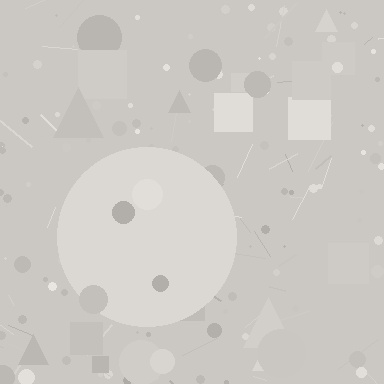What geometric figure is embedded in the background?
A circle is embedded in the background.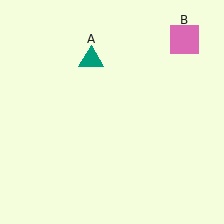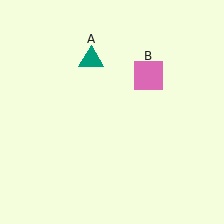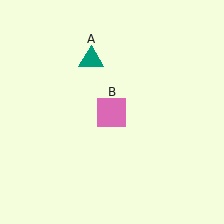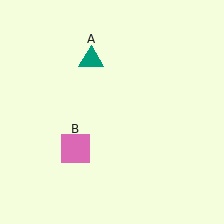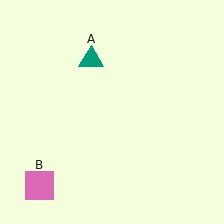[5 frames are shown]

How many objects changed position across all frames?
1 object changed position: pink square (object B).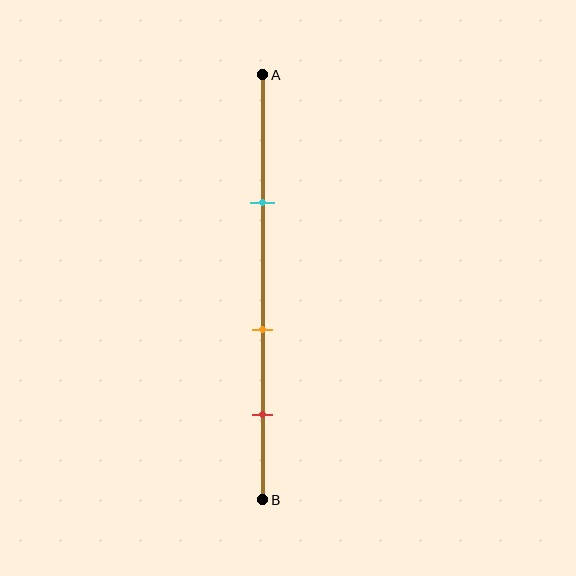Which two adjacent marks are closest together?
The orange and red marks are the closest adjacent pair.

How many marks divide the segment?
There are 3 marks dividing the segment.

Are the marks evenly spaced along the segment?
Yes, the marks are approximately evenly spaced.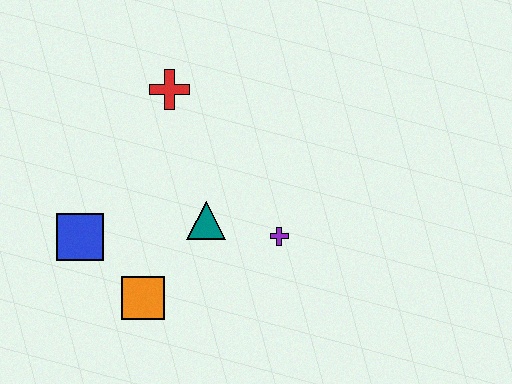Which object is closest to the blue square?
The orange square is closest to the blue square.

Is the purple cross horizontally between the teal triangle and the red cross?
No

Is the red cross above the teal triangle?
Yes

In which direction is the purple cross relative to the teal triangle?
The purple cross is to the right of the teal triangle.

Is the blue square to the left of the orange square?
Yes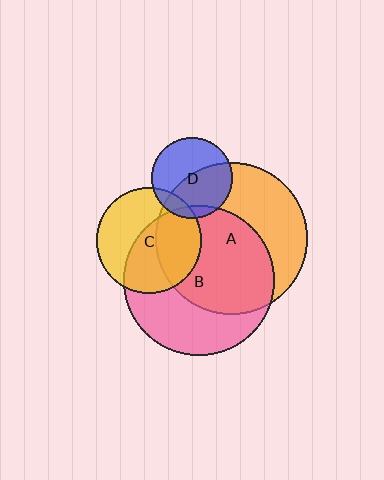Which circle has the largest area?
Circle A (orange).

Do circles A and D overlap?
Yes.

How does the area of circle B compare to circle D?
Approximately 3.4 times.